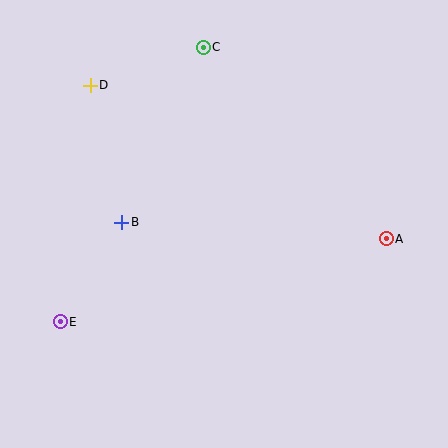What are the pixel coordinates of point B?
Point B is at (122, 222).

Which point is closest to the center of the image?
Point B at (122, 222) is closest to the center.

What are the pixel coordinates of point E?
Point E is at (60, 322).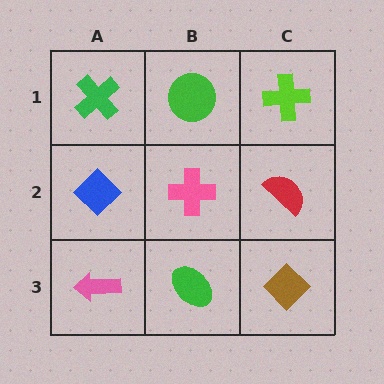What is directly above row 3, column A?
A blue diamond.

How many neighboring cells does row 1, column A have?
2.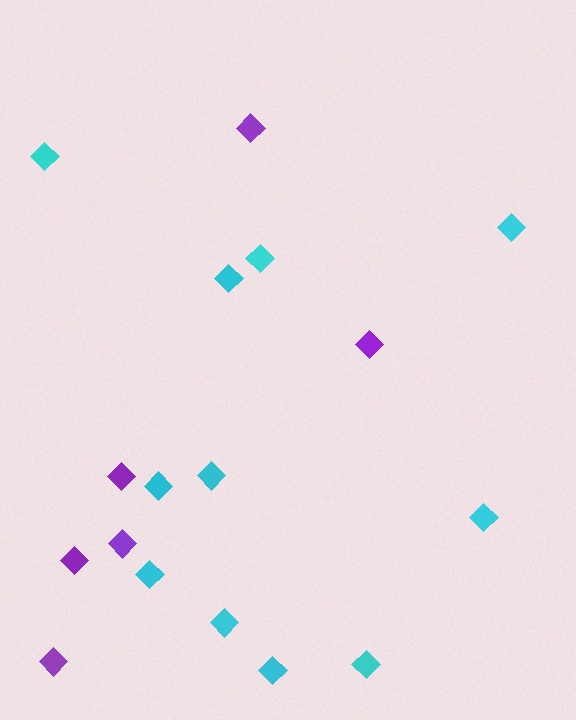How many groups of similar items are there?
There are 2 groups: one group of cyan diamonds (11) and one group of purple diamonds (6).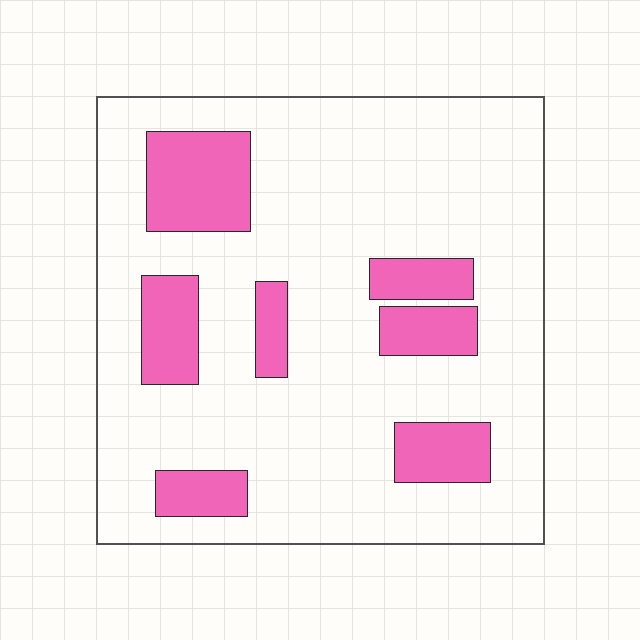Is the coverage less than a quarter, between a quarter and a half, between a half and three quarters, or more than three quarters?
Less than a quarter.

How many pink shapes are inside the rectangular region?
7.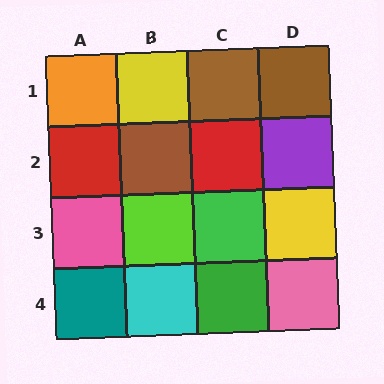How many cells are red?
2 cells are red.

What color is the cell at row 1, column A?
Orange.